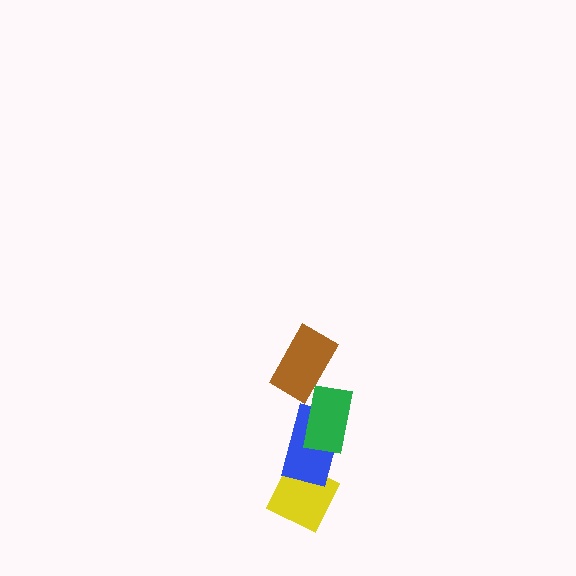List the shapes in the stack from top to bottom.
From top to bottom: the brown rectangle, the green rectangle, the blue rectangle, the yellow diamond.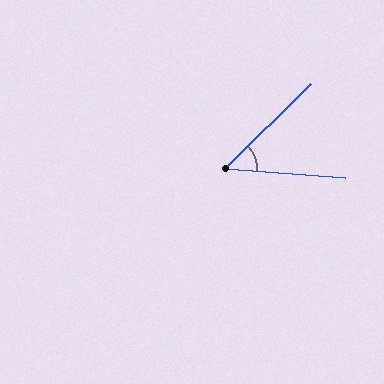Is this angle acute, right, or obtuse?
It is acute.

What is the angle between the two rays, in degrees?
Approximately 49 degrees.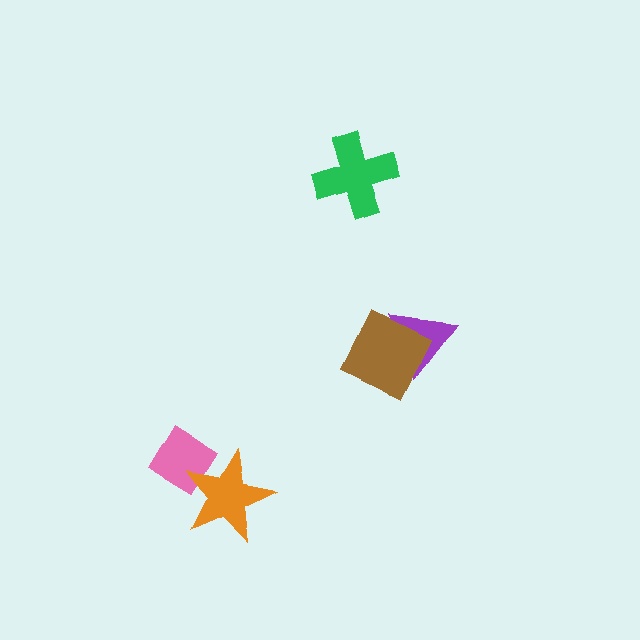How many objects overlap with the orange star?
1 object overlaps with the orange star.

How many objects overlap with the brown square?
1 object overlaps with the brown square.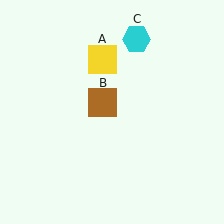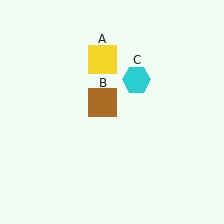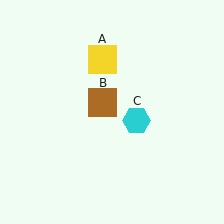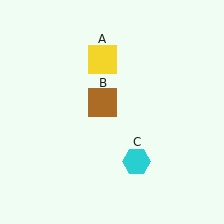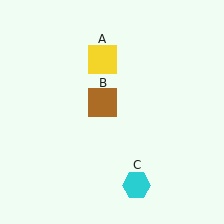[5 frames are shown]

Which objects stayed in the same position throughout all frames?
Yellow square (object A) and brown square (object B) remained stationary.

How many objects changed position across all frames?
1 object changed position: cyan hexagon (object C).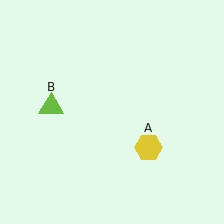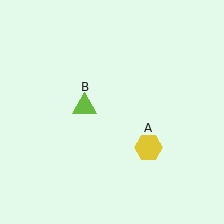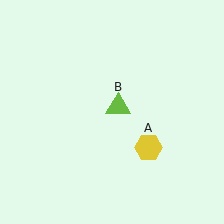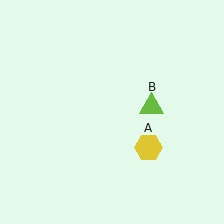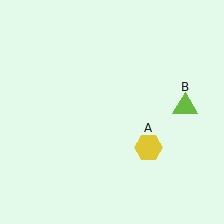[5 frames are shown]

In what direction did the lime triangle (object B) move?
The lime triangle (object B) moved right.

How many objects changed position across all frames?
1 object changed position: lime triangle (object B).